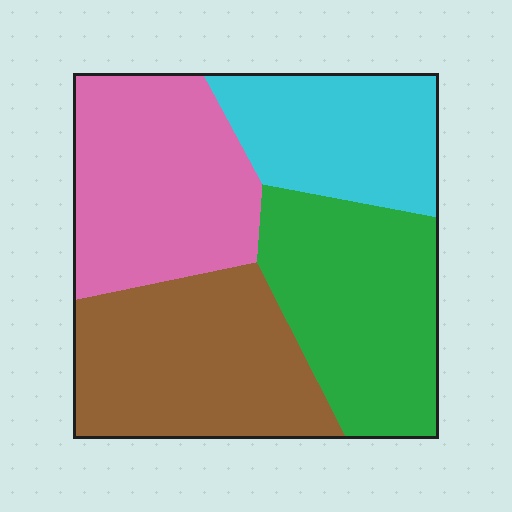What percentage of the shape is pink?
Pink covers around 25% of the shape.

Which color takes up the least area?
Cyan, at roughly 20%.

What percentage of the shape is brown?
Brown takes up between a quarter and a half of the shape.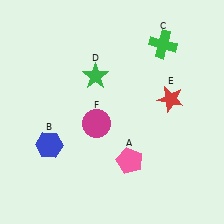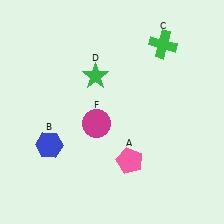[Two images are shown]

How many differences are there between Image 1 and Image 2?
There is 1 difference between the two images.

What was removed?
The red star (E) was removed in Image 2.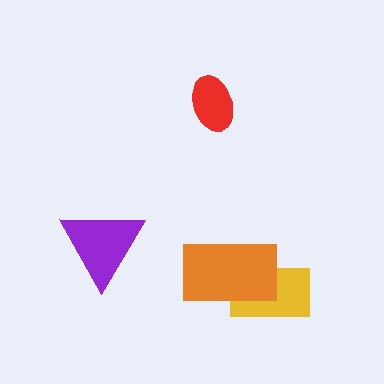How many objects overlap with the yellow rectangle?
1 object overlaps with the yellow rectangle.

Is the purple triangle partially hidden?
No, no other shape covers it.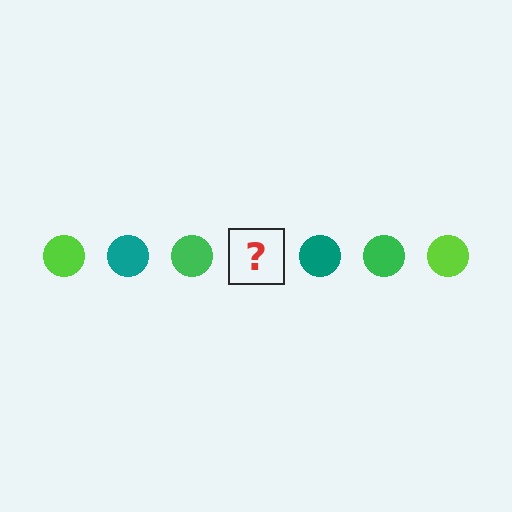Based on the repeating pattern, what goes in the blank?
The blank should be a lime circle.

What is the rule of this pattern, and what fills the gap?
The rule is that the pattern cycles through lime, teal, green circles. The gap should be filled with a lime circle.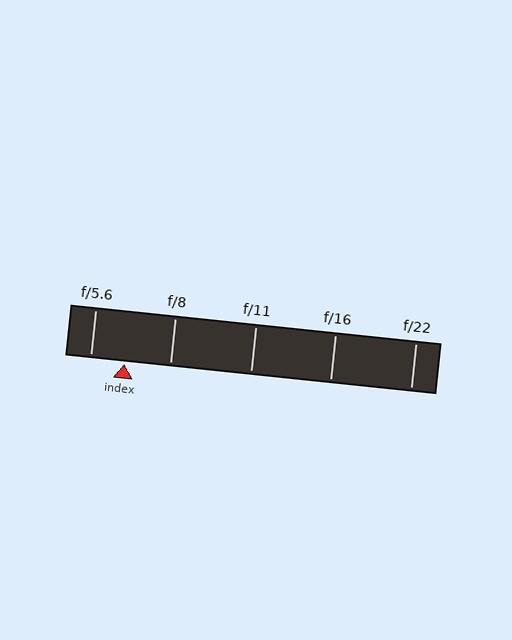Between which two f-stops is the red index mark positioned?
The index mark is between f/5.6 and f/8.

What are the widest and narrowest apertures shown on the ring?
The widest aperture shown is f/5.6 and the narrowest is f/22.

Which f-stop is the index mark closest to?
The index mark is closest to f/5.6.